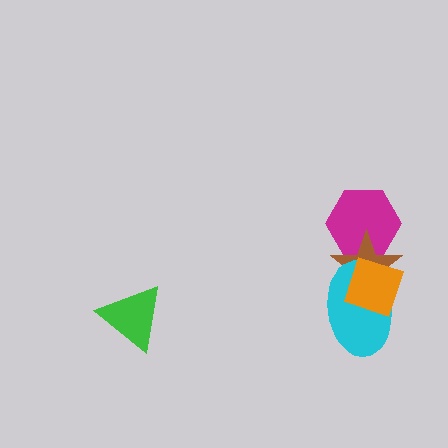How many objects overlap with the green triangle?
0 objects overlap with the green triangle.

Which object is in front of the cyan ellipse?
The orange diamond is in front of the cyan ellipse.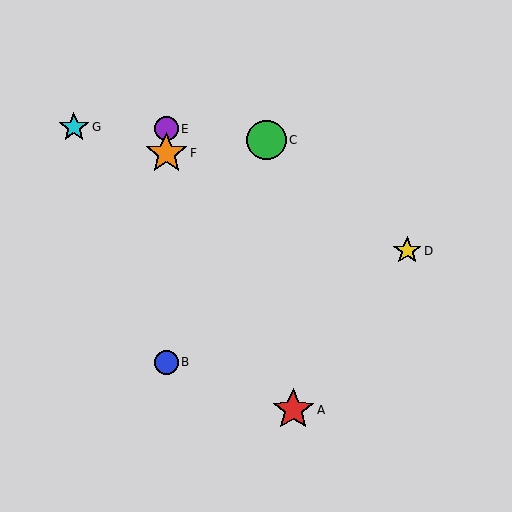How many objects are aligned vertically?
3 objects (B, E, F) are aligned vertically.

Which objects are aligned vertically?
Objects B, E, F are aligned vertically.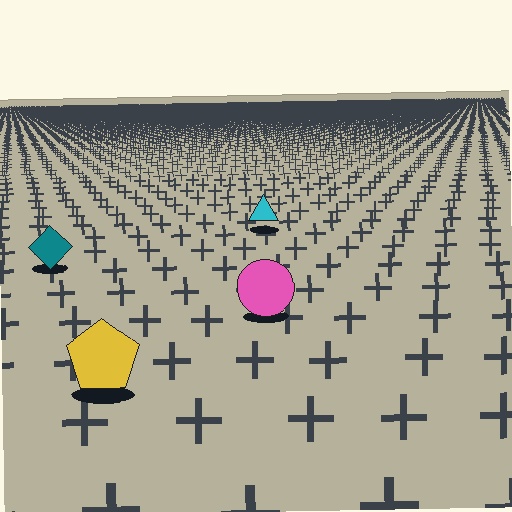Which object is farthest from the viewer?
The cyan triangle is farthest from the viewer. It appears smaller and the ground texture around it is denser.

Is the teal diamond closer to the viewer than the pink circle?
No. The pink circle is closer — you can tell from the texture gradient: the ground texture is coarser near it.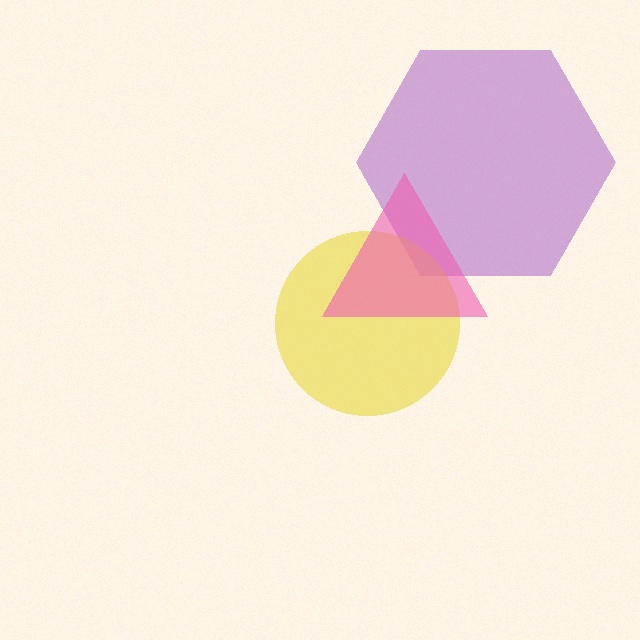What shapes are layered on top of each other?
The layered shapes are: a purple hexagon, a yellow circle, a pink triangle.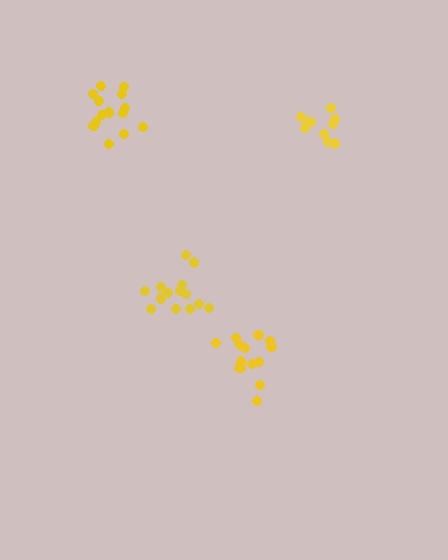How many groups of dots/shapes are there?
There are 4 groups.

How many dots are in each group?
Group 1: 14 dots, Group 2: 15 dots, Group 3: 15 dots, Group 4: 10 dots (54 total).